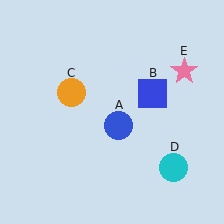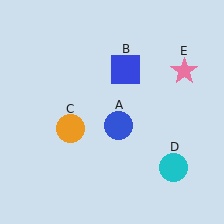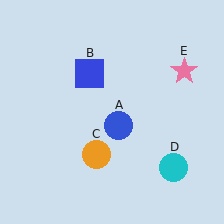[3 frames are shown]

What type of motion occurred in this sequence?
The blue square (object B), orange circle (object C) rotated counterclockwise around the center of the scene.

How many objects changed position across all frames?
2 objects changed position: blue square (object B), orange circle (object C).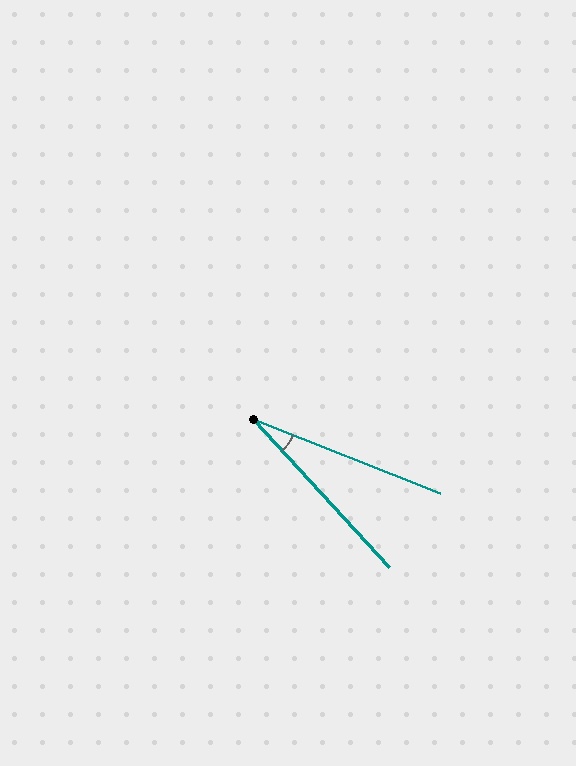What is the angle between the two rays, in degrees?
Approximately 26 degrees.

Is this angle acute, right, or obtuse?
It is acute.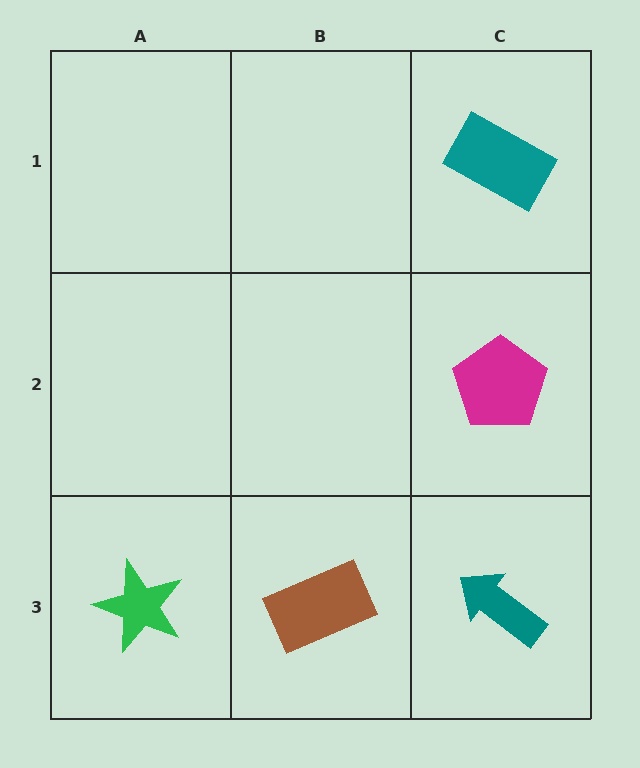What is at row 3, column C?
A teal arrow.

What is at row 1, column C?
A teal rectangle.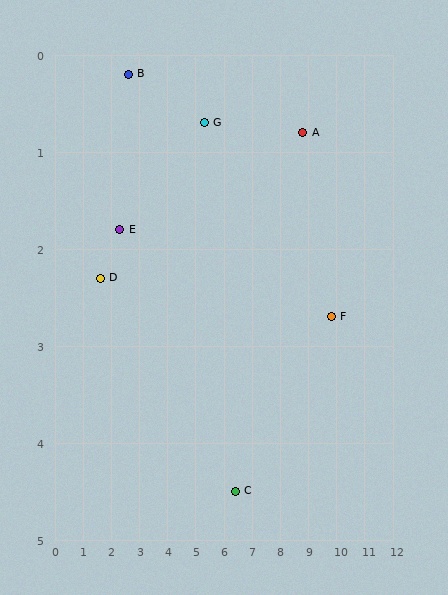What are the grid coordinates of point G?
Point G is at approximately (5.3, 0.7).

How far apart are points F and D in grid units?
Points F and D are about 8.2 grid units apart.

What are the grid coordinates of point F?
Point F is at approximately (9.8, 2.7).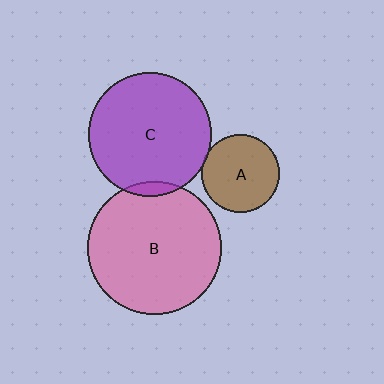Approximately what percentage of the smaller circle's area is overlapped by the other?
Approximately 5%.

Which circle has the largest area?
Circle B (pink).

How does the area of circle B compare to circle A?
Approximately 2.9 times.